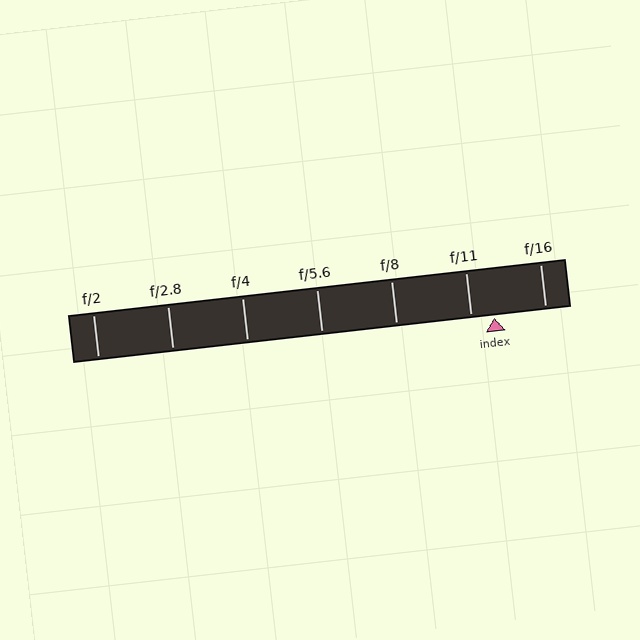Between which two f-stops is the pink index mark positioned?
The index mark is between f/11 and f/16.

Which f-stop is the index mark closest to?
The index mark is closest to f/11.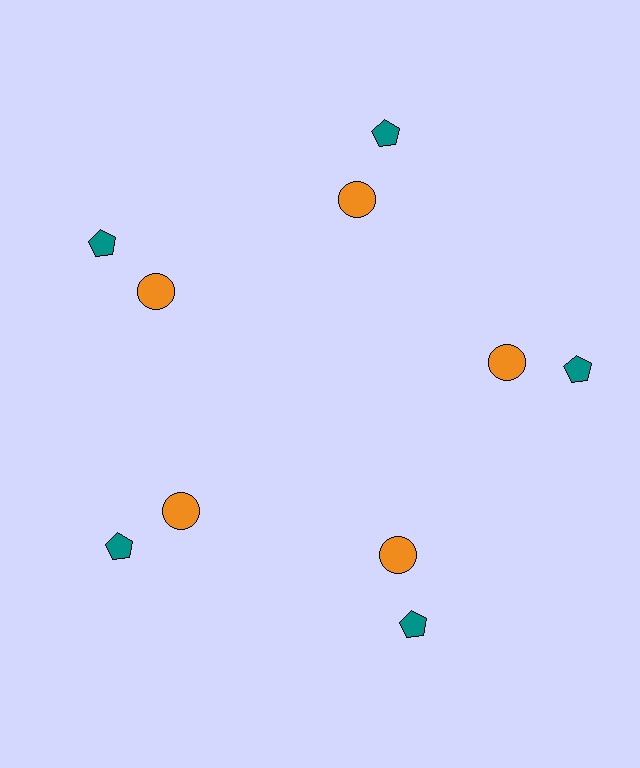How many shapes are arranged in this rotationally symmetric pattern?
There are 10 shapes, arranged in 5 groups of 2.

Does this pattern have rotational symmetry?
Yes, this pattern has 5-fold rotational symmetry. It looks the same after rotating 72 degrees around the center.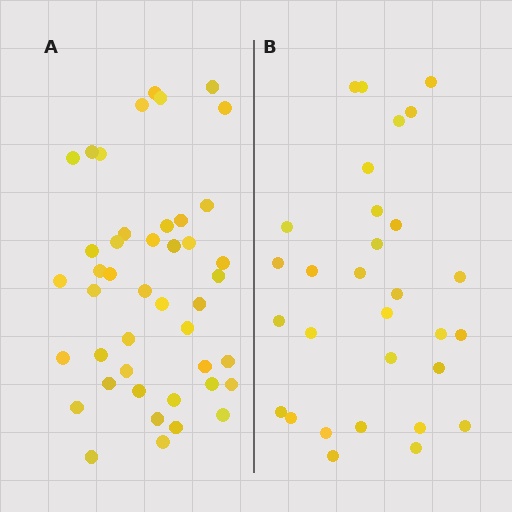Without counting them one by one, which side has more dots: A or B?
Region A (the left region) has more dots.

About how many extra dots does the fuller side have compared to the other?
Region A has approximately 15 more dots than region B.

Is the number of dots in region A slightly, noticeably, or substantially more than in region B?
Region A has substantially more. The ratio is roughly 1.5 to 1.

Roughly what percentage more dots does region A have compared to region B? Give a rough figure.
About 45% more.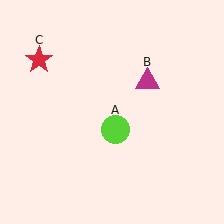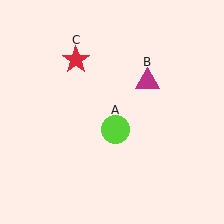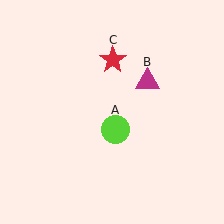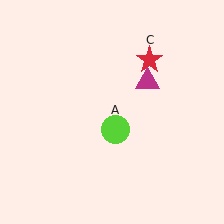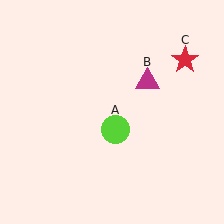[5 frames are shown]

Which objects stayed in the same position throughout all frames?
Lime circle (object A) and magenta triangle (object B) remained stationary.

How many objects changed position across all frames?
1 object changed position: red star (object C).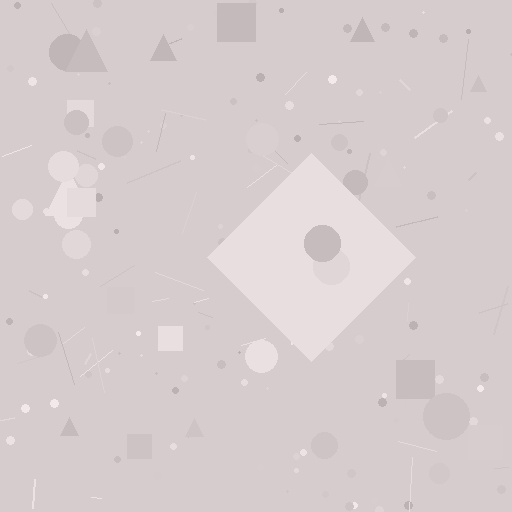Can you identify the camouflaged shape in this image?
The camouflaged shape is a diamond.